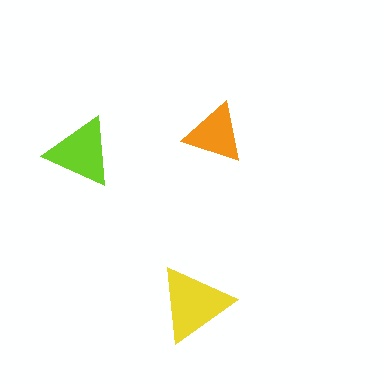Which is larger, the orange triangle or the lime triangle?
The lime one.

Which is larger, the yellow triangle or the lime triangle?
The yellow one.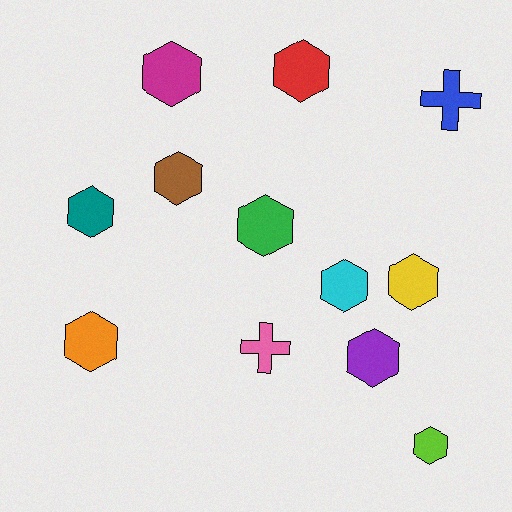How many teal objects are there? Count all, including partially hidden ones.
There is 1 teal object.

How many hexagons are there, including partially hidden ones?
There are 10 hexagons.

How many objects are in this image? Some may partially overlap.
There are 12 objects.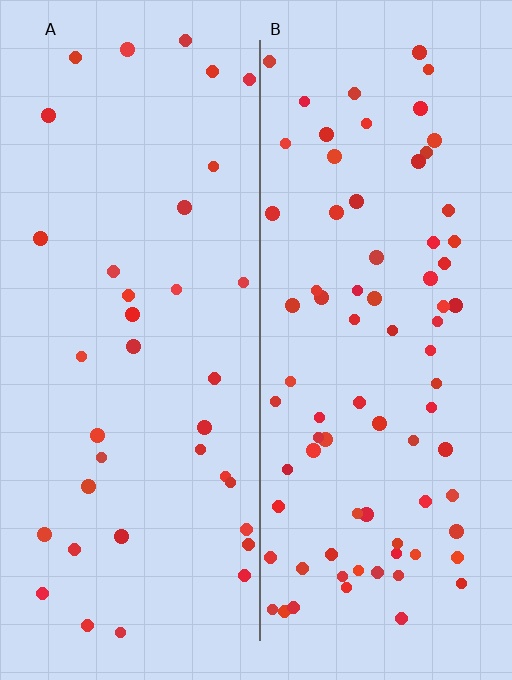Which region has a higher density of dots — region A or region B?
B (the right).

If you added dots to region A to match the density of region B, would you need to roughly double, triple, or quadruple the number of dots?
Approximately double.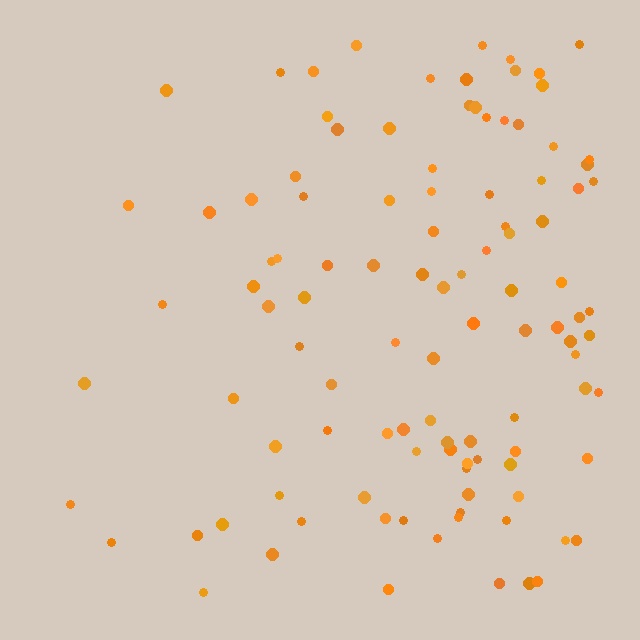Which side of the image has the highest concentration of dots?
The right.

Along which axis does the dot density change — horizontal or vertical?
Horizontal.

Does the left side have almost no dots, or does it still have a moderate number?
Still a moderate number, just noticeably fewer than the right.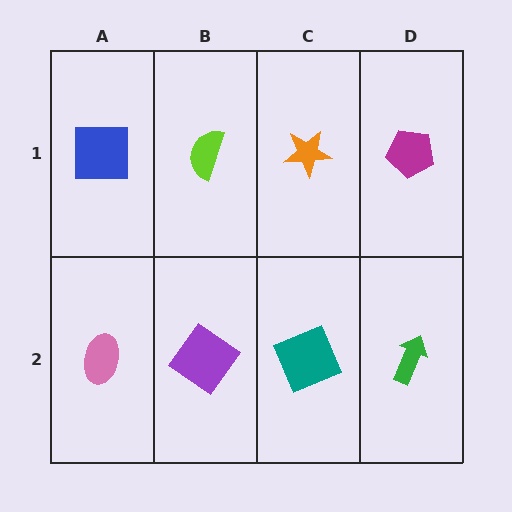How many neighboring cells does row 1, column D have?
2.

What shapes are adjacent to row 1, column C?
A teal square (row 2, column C), a lime semicircle (row 1, column B), a magenta pentagon (row 1, column D).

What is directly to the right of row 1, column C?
A magenta pentagon.